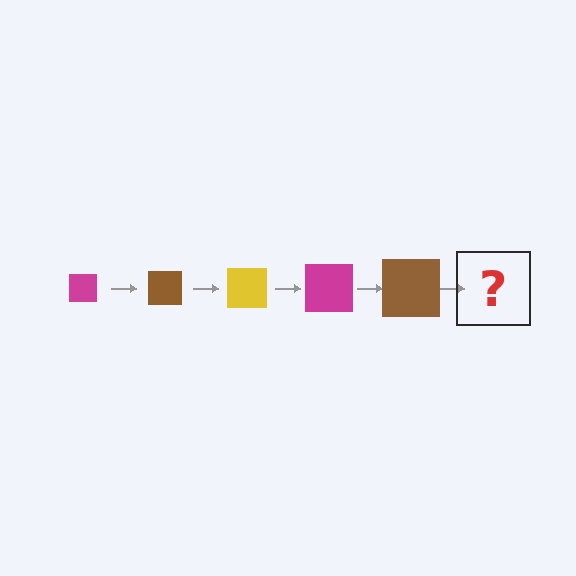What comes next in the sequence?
The next element should be a yellow square, larger than the previous one.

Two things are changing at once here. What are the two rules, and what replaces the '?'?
The two rules are that the square grows larger each step and the color cycles through magenta, brown, and yellow. The '?' should be a yellow square, larger than the previous one.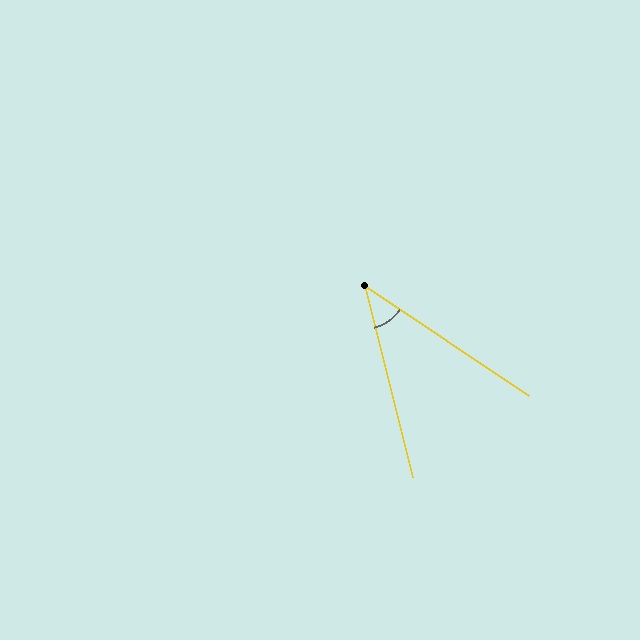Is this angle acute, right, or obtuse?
It is acute.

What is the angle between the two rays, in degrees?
Approximately 42 degrees.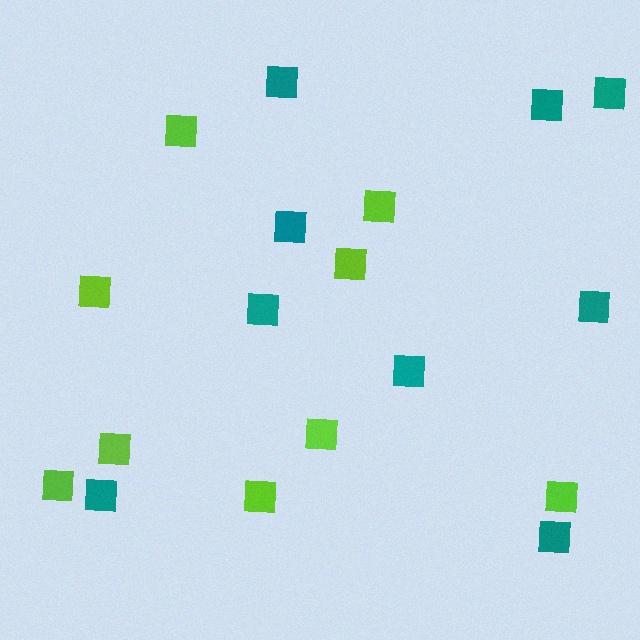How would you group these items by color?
There are 2 groups: one group of lime squares (9) and one group of teal squares (9).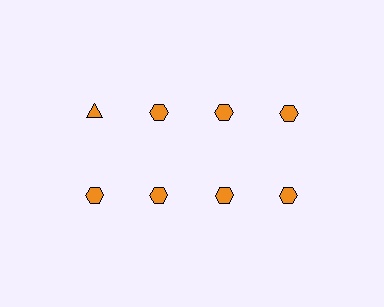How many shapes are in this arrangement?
There are 8 shapes arranged in a grid pattern.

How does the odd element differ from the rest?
It has a different shape: triangle instead of hexagon.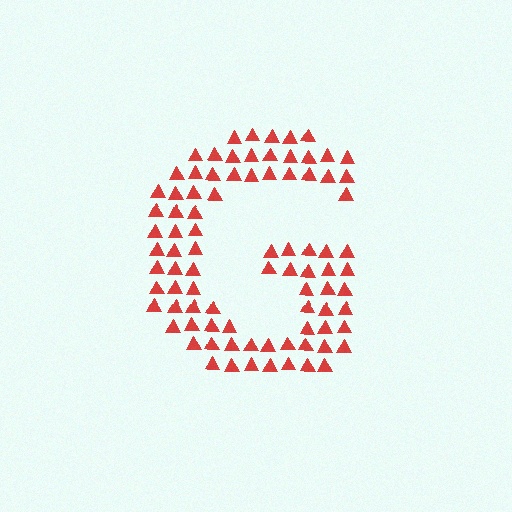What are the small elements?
The small elements are triangles.